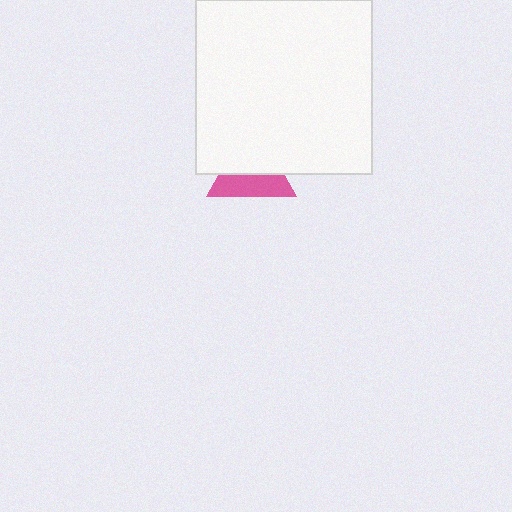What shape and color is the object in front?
The object in front is a white square.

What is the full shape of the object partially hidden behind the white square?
The partially hidden object is a pink triangle.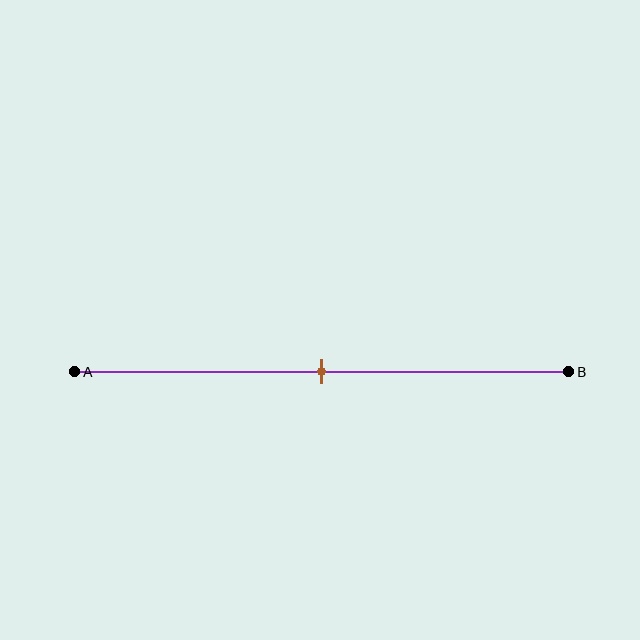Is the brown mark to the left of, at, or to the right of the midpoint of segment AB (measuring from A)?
The brown mark is approximately at the midpoint of segment AB.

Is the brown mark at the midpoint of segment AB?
Yes, the mark is approximately at the midpoint.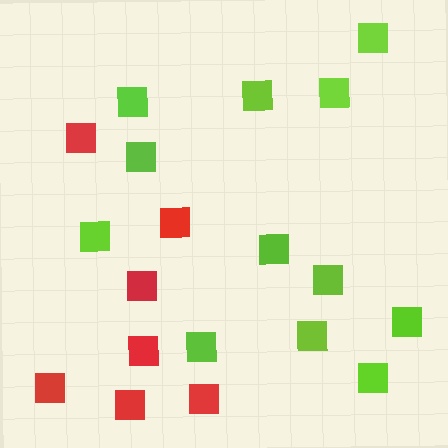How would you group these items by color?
There are 2 groups: one group of lime squares (12) and one group of red squares (7).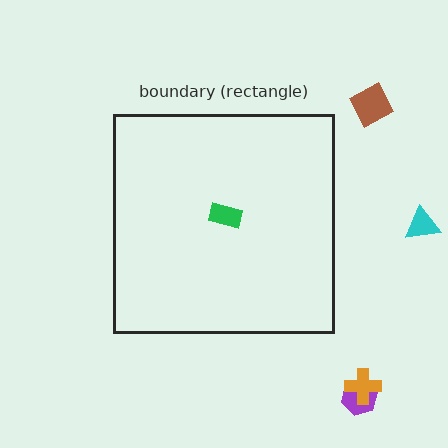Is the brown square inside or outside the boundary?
Outside.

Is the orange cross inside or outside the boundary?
Outside.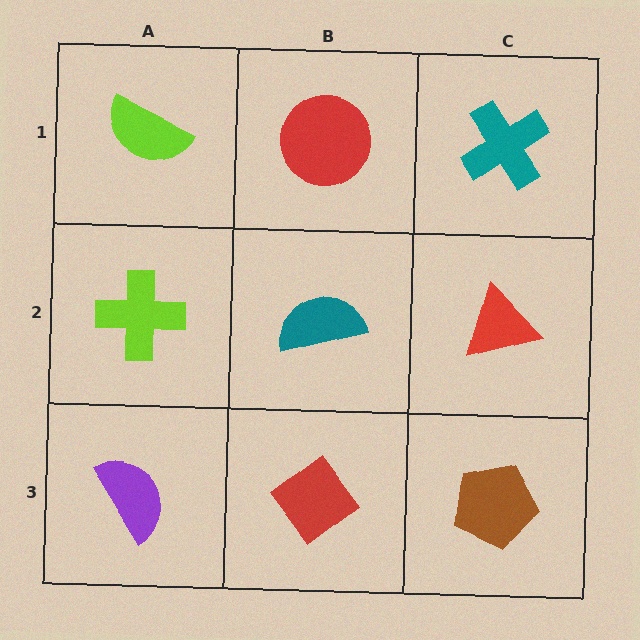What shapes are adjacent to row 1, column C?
A red triangle (row 2, column C), a red circle (row 1, column B).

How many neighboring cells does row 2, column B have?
4.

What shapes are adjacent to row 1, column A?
A lime cross (row 2, column A), a red circle (row 1, column B).